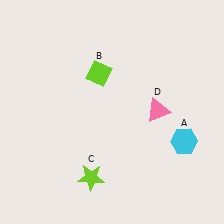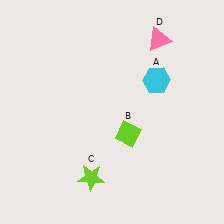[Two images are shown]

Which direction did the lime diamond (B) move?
The lime diamond (B) moved down.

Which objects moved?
The objects that moved are: the cyan hexagon (A), the lime diamond (B), the pink triangle (D).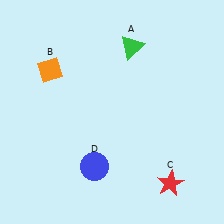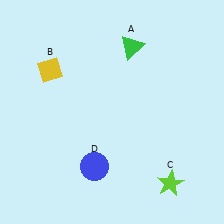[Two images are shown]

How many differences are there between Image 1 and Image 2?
There are 2 differences between the two images.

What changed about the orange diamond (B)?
In Image 1, B is orange. In Image 2, it changed to yellow.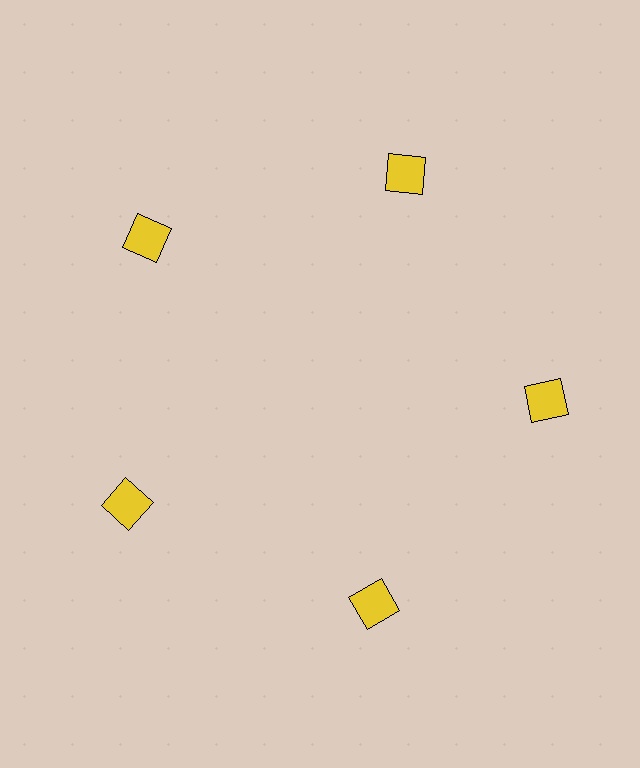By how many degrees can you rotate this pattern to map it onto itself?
The pattern maps onto itself every 72 degrees of rotation.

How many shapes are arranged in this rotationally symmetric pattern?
There are 5 shapes, arranged in 5 groups of 1.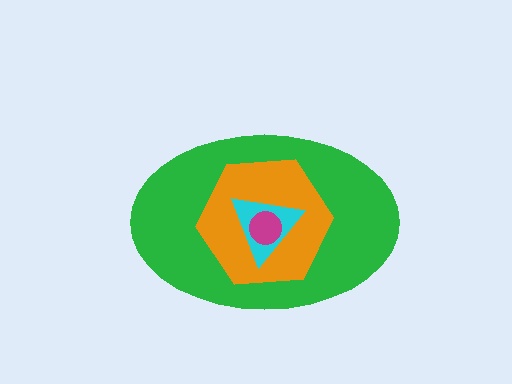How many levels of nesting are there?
4.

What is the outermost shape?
The green ellipse.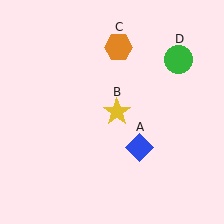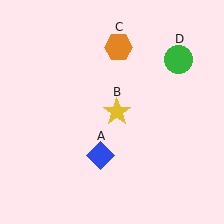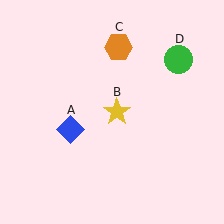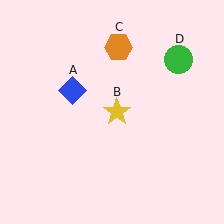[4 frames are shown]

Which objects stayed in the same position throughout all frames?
Yellow star (object B) and orange hexagon (object C) and green circle (object D) remained stationary.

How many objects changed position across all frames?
1 object changed position: blue diamond (object A).